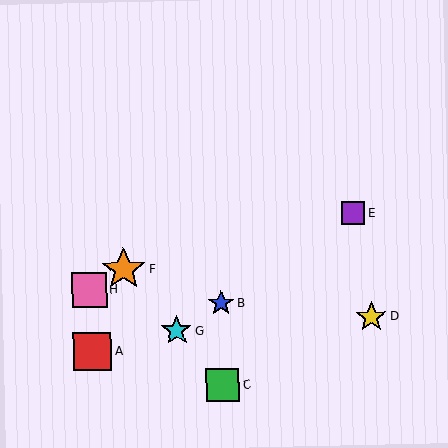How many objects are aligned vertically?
2 objects (B, C) are aligned vertically.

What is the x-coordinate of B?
Object B is at x≈221.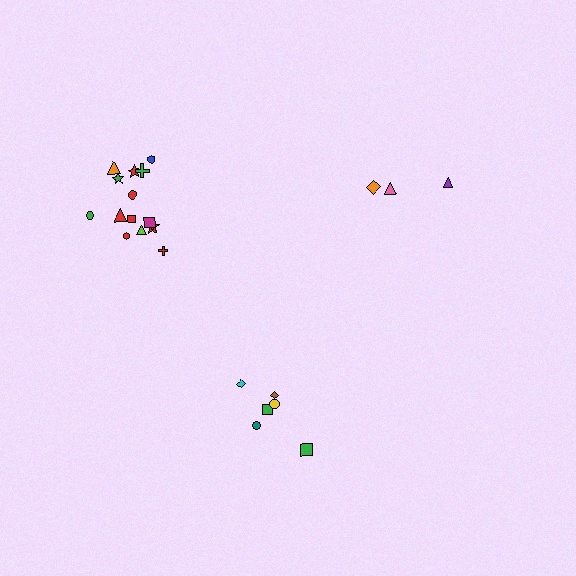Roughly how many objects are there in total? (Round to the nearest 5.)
Roughly 25 objects in total.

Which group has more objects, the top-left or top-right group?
The top-left group.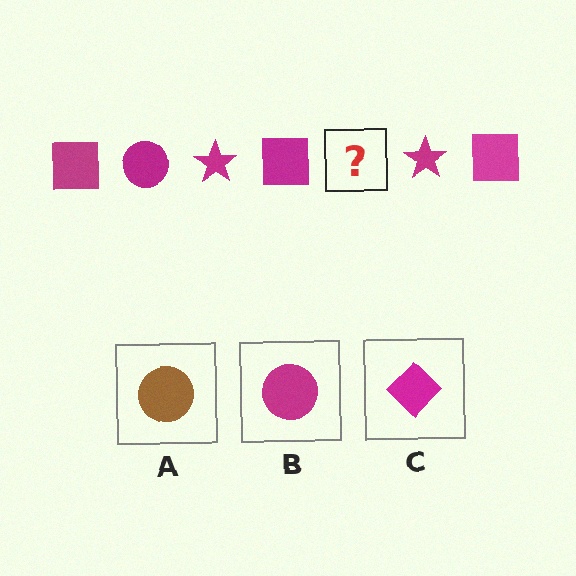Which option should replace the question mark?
Option B.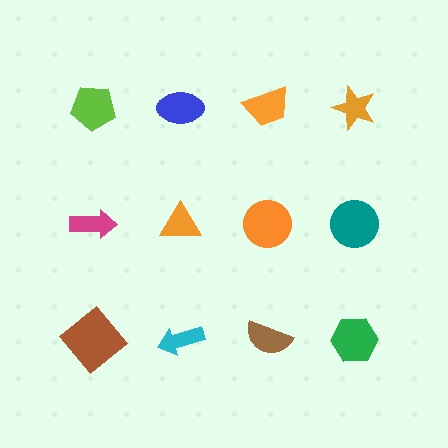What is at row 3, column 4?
A green hexagon.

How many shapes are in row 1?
4 shapes.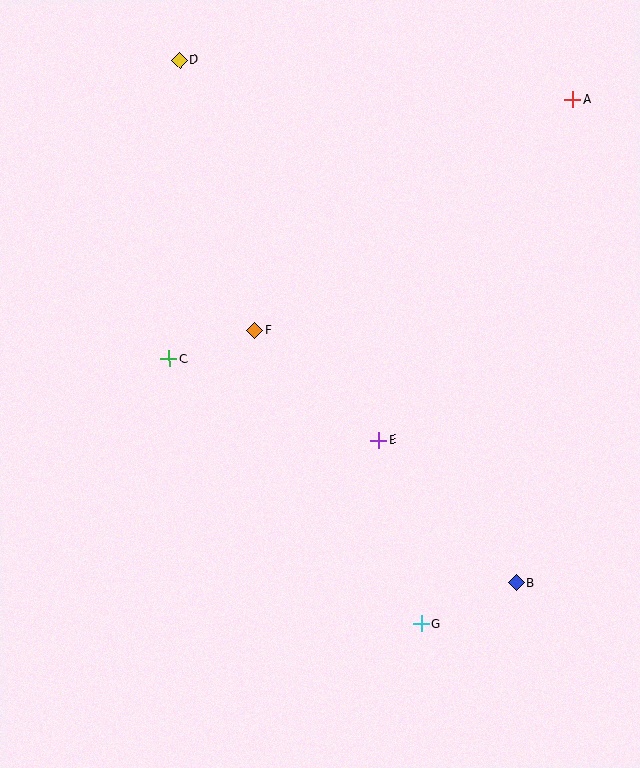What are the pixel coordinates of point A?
Point A is at (573, 100).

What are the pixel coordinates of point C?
Point C is at (169, 359).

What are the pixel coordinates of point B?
Point B is at (517, 583).